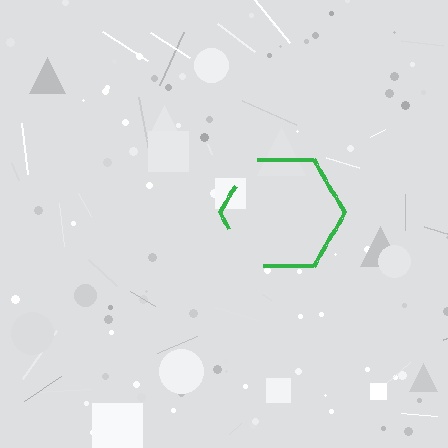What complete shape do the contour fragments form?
The contour fragments form a hexagon.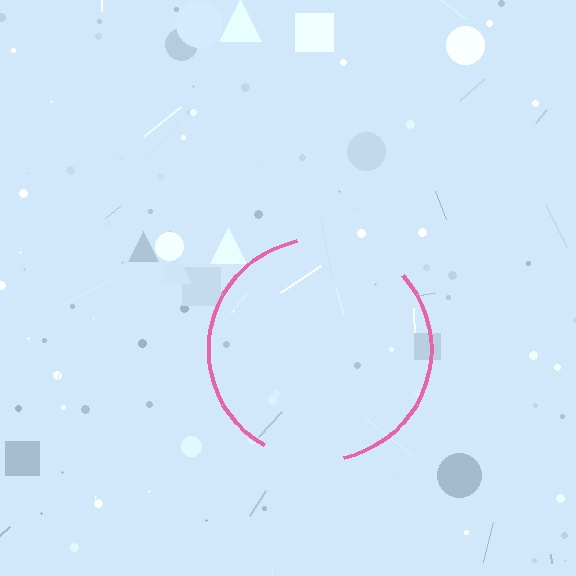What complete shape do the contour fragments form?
The contour fragments form a circle.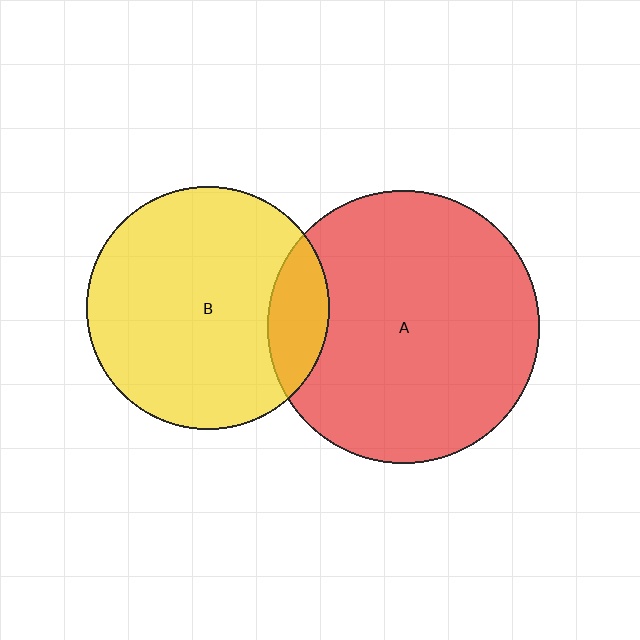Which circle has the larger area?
Circle A (red).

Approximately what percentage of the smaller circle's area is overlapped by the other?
Approximately 15%.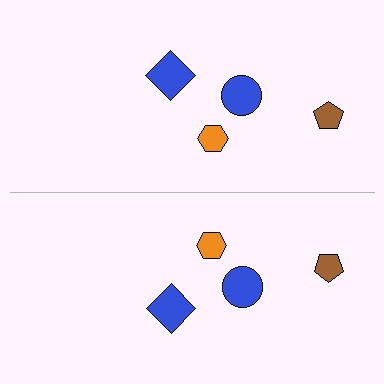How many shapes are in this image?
There are 8 shapes in this image.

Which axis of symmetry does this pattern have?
The pattern has a horizontal axis of symmetry running through the center of the image.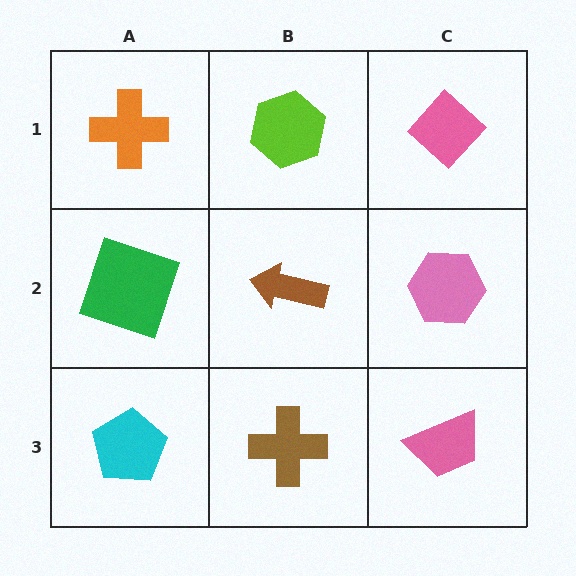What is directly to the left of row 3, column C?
A brown cross.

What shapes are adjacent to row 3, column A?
A green square (row 2, column A), a brown cross (row 3, column B).